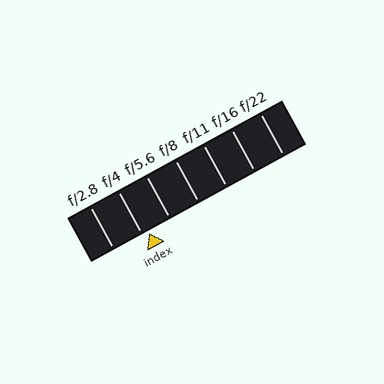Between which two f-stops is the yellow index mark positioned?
The index mark is between f/4 and f/5.6.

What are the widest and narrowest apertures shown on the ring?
The widest aperture shown is f/2.8 and the narrowest is f/22.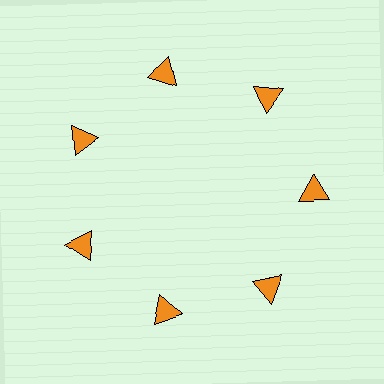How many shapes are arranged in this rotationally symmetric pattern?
There are 7 shapes, arranged in 7 groups of 1.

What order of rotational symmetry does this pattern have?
This pattern has 7-fold rotational symmetry.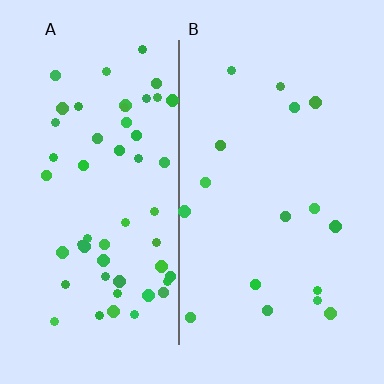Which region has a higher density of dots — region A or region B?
A (the left).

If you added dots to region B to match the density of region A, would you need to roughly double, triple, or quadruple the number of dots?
Approximately triple.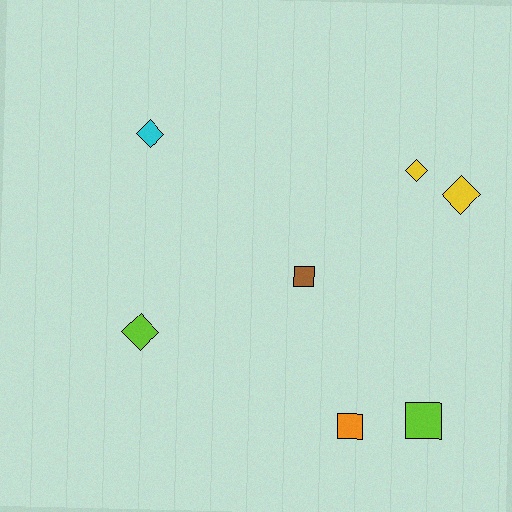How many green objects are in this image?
There are no green objects.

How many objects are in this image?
There are 7 objects.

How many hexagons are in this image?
There are no hexagons.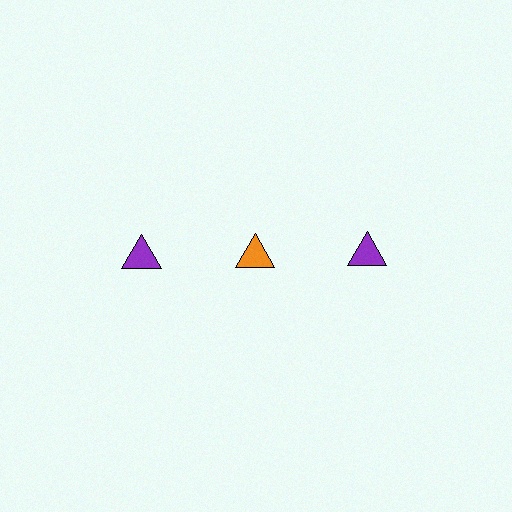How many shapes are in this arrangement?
There are 3 shapes arranged in a grid pattern.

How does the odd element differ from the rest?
It has a different color: orange instead of purple.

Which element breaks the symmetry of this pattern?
The orange triangle in the top row, second from left column breaks the symmetry. All other shapes are purple triangles.